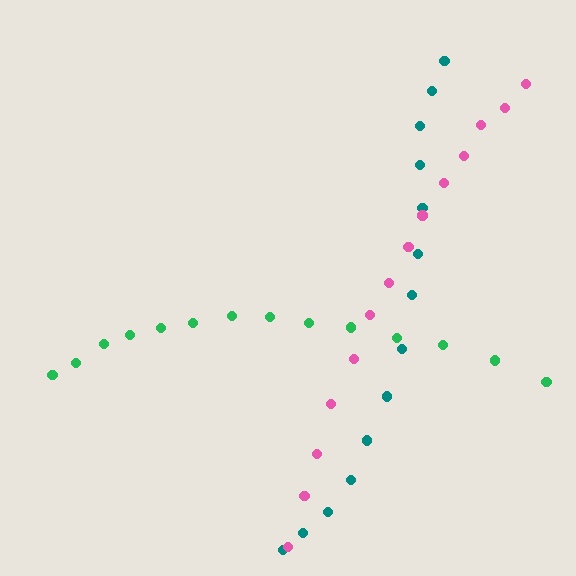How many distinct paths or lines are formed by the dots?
There are 3 distinct paths.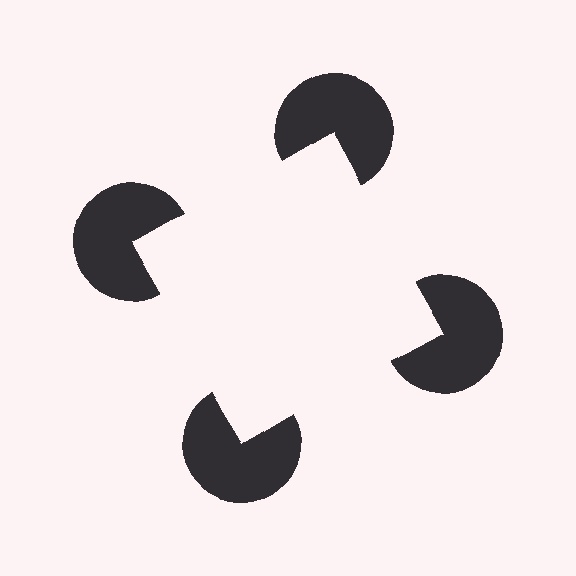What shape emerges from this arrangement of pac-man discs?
An illusory square — its edges are inferred from the aligned wedge cuts in the pac-man discs, not physically drawn.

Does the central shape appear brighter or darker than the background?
It typically appears slightly brighter than the background, even though no actual brightness change is drawn.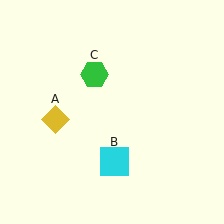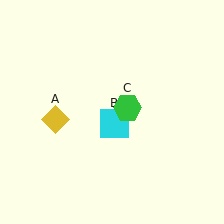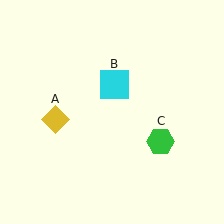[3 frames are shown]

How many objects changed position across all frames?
2 objects changed position: cyan square (object B), green hexagon (object C).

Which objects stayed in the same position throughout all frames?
Yellow diamond (object A) remained stationary.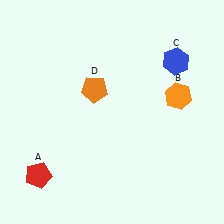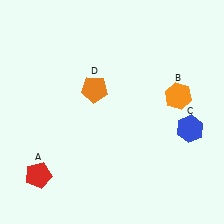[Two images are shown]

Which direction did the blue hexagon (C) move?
The blue hexagon (C) moved down.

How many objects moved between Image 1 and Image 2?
1 object moved between the two images.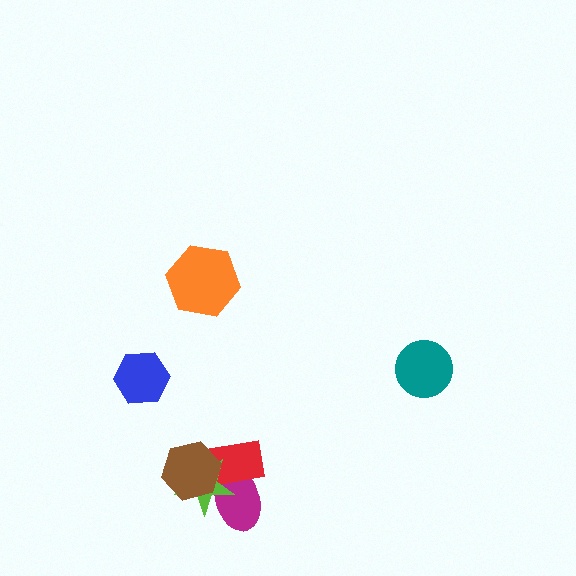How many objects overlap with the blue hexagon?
0 objects overlap with the blue hexagon.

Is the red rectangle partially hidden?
Yes, it is partially covered by another shape.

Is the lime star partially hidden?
Yes, it is partially covered by another shape.